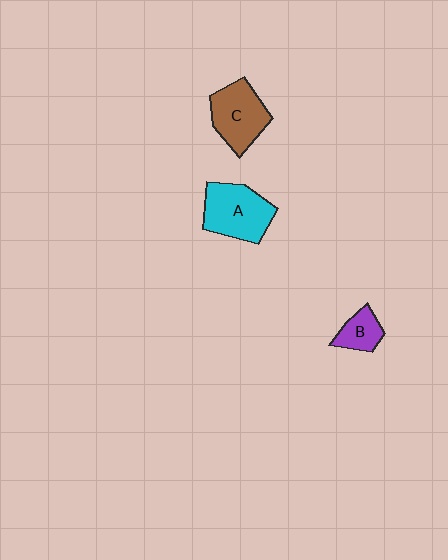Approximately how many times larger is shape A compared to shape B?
Approximately 2.2 times.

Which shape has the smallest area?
Shape B (purple).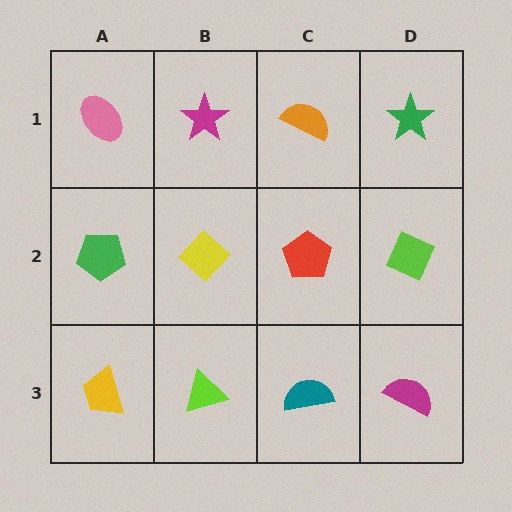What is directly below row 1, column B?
A yellow diamond.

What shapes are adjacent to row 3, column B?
A yellow diamond (row 2, column B), a yellow trapezoid (row 3, column A), a teal semicircle (row 3, column C).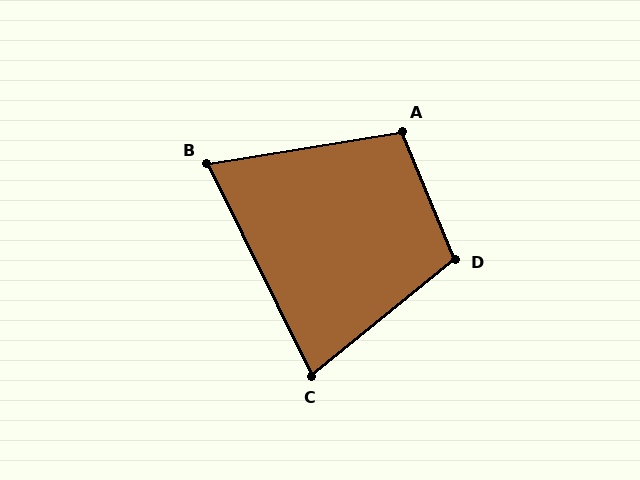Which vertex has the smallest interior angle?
B, at approximately 73 degrees.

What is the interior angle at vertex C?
Approximately 77 degrees (acute).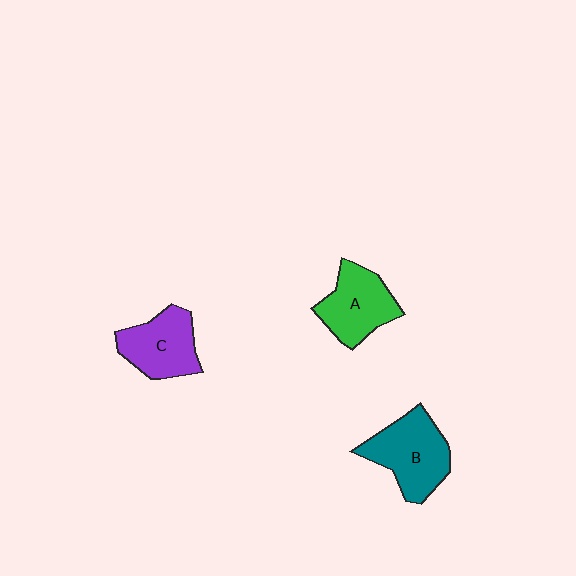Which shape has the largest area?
Shape B (teal).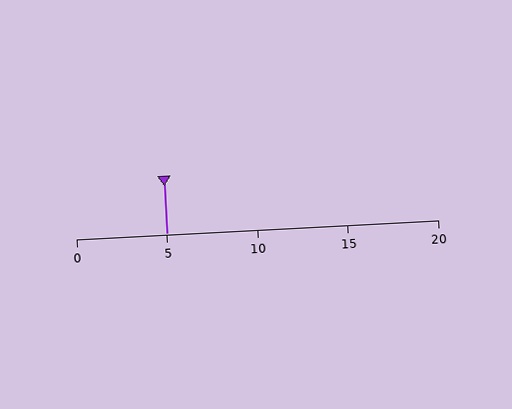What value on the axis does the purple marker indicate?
The marker indicates approximately 5.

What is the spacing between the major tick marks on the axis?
The major ticks are spaced 5 apart.